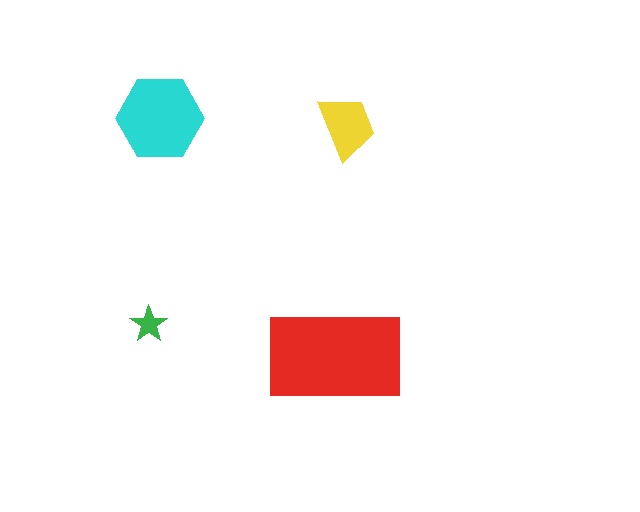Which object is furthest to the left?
The green star is leftmost.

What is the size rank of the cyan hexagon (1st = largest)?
2nd.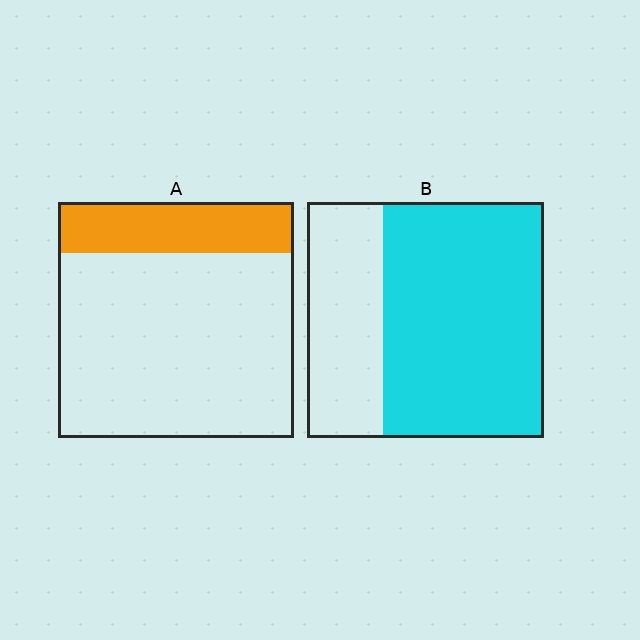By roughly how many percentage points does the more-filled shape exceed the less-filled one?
By roughly 45 percentage points (B over A).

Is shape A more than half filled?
No.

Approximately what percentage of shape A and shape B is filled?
A is approximately 20% and B is approximately 70%.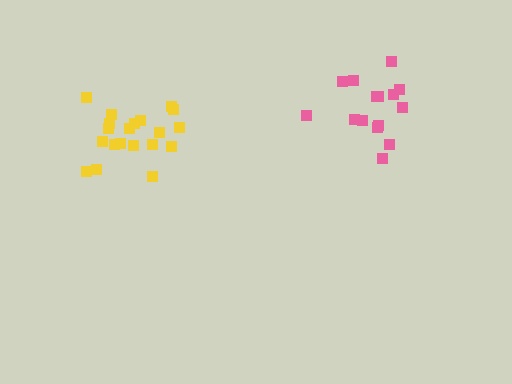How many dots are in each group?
Group 1: 15 dots, Group 2: 20 dots (35 total).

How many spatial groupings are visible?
There are 2 spatial groupings.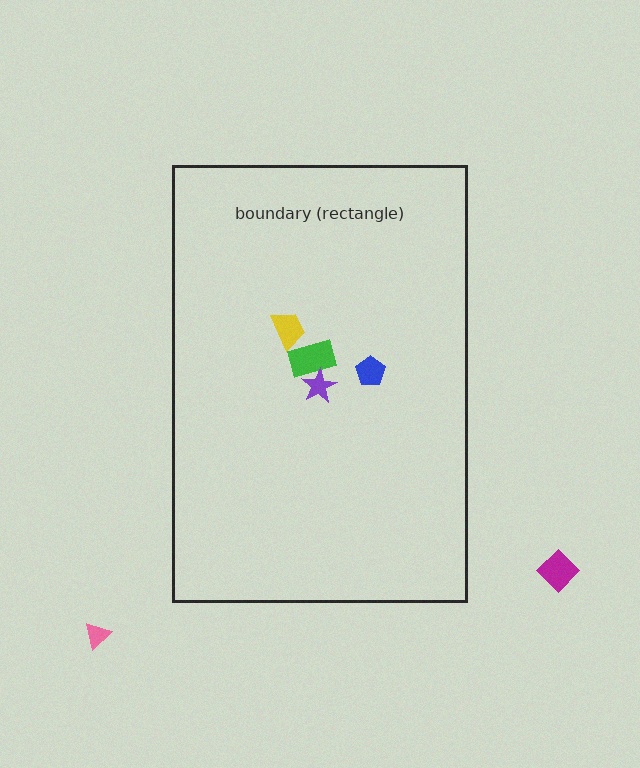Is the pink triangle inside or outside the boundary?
Outside.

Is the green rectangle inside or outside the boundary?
Inside.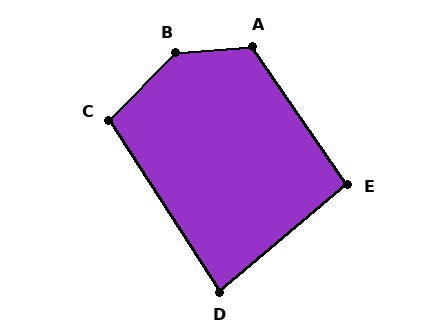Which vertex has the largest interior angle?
B, at approximately 140 degrees.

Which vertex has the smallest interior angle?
D, at approximately 83 degrees.